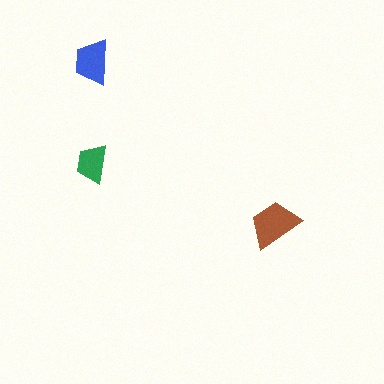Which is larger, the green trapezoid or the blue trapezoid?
The blue one.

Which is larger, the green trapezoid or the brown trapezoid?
The brown one.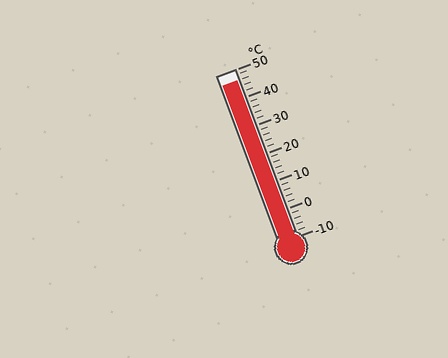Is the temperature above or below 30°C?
The temperature is above 30°C.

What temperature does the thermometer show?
The thermometer shows approximately 46°C.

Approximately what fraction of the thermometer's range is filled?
The thermometer is filled to approximately 95% of its range.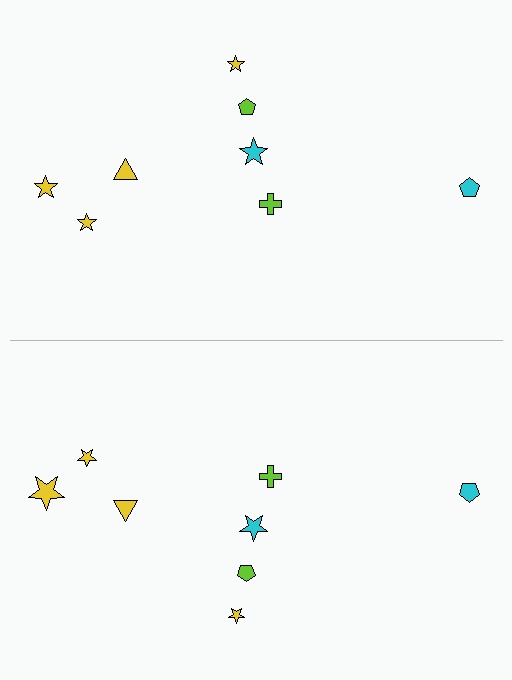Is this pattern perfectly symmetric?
No, the pattern is not perfectly symmetric. The yellow star on the bottom side has a different size than its mirror counterpart.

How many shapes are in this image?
There are 16 shapes in this image.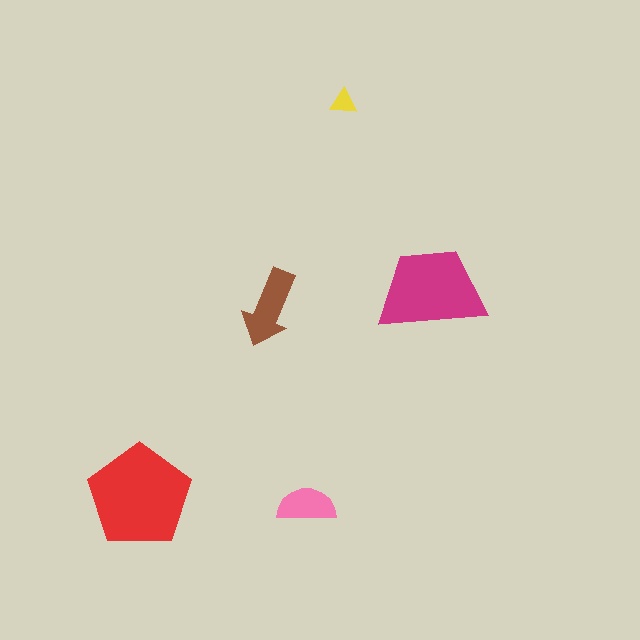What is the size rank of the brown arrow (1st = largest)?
3rd.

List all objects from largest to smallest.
The red pentagon, the magenta trapezoid, the brown arrow, the pink semicircle, the yellow triangle.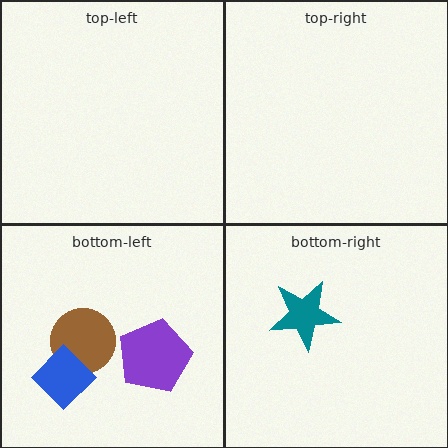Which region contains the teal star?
The bottom-right region.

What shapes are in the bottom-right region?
The teal star.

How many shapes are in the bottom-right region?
1.